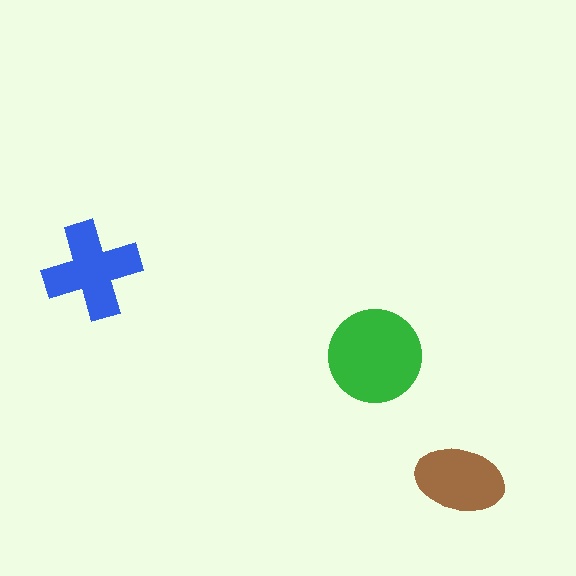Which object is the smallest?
The brown ellipse.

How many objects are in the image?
There are 3 objects in the image.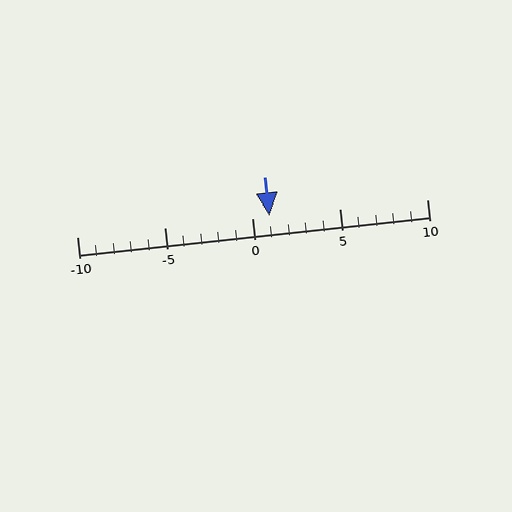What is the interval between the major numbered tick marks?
The major tick marks are spaced 5 units apart.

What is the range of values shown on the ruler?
The ruler shows values from -10 to 10.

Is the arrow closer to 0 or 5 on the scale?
The arrow is closer to 0.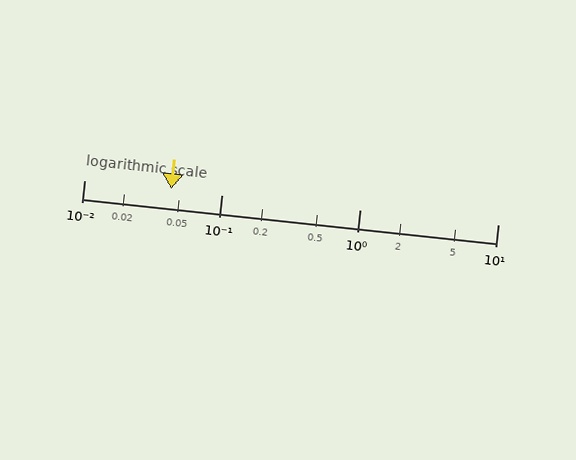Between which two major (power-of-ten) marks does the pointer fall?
The pointer is between 0.01 and 0.1.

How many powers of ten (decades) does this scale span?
The scale spans 3 decades, from 0.01 to 10.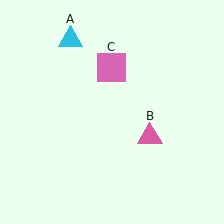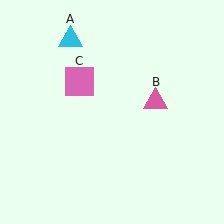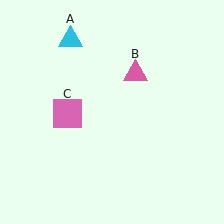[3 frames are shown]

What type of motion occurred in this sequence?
The pink triangle (object B), pink square (object C) rotated counterclockwise around the center of the scene.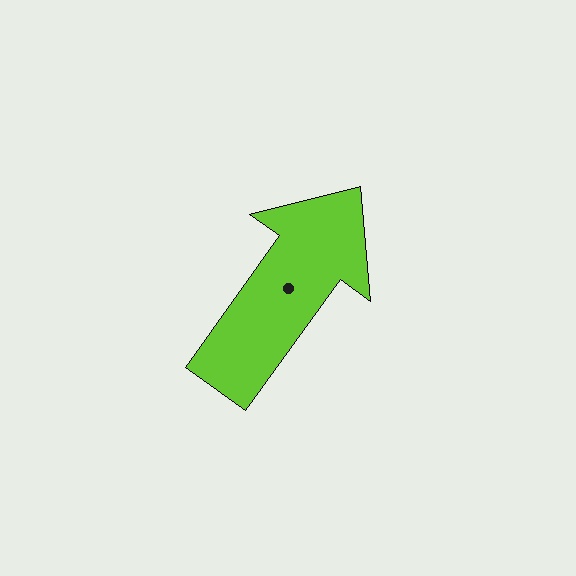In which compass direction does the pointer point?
Northeast.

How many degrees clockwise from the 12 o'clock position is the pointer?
Approximately 36 degrees.